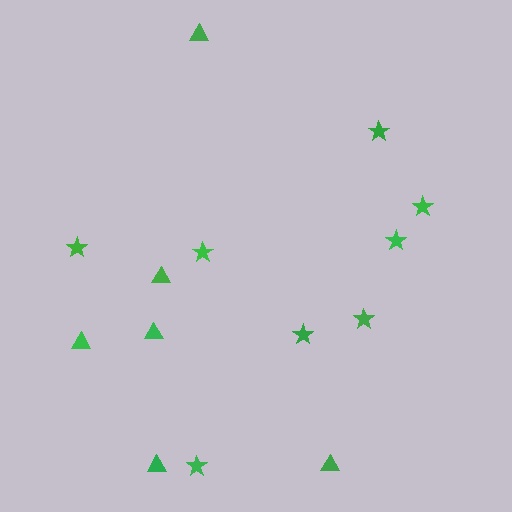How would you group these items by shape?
There are 2 groups: one group of stars (8) and one group of triangles (6).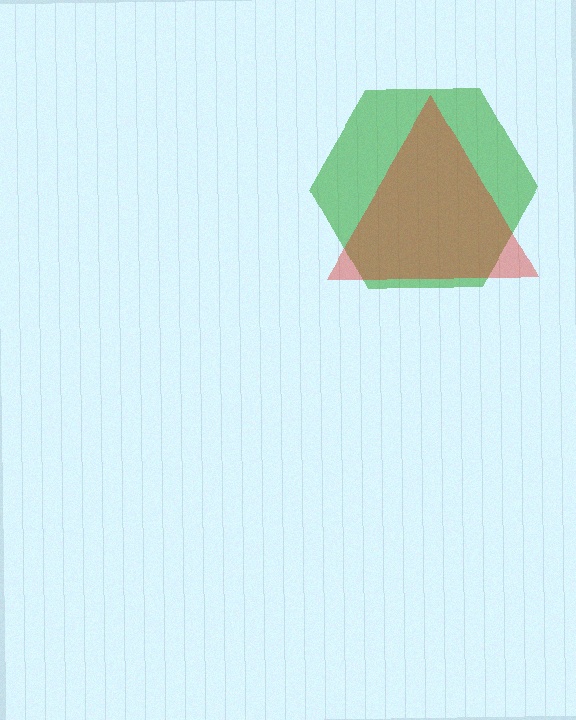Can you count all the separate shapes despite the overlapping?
Yes, there are 2 separate shapes.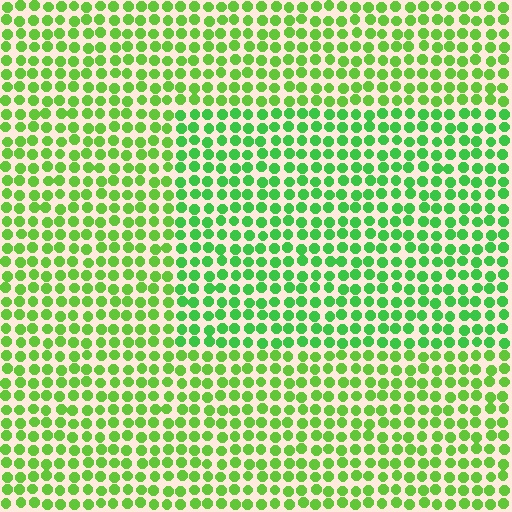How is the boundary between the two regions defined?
The boundary is defined purely by a slight shift in hue (about 22 degrees). Spacing, size, and orientation are identical on both sides.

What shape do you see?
I see a rectangle.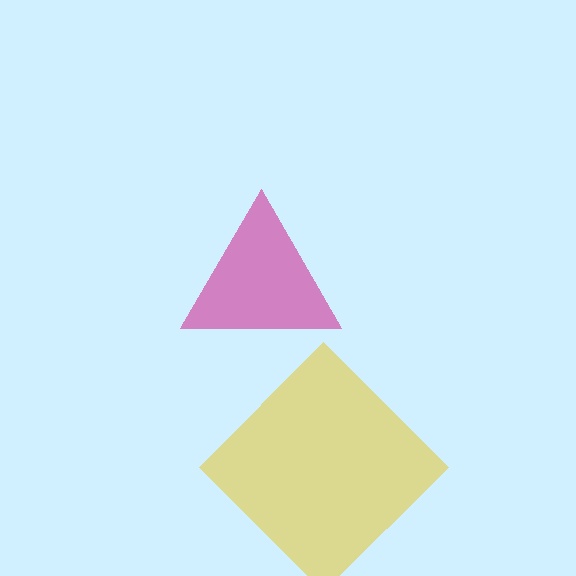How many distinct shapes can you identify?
There are 2 distinct shapes: a magenta triangle, a yellow diamond.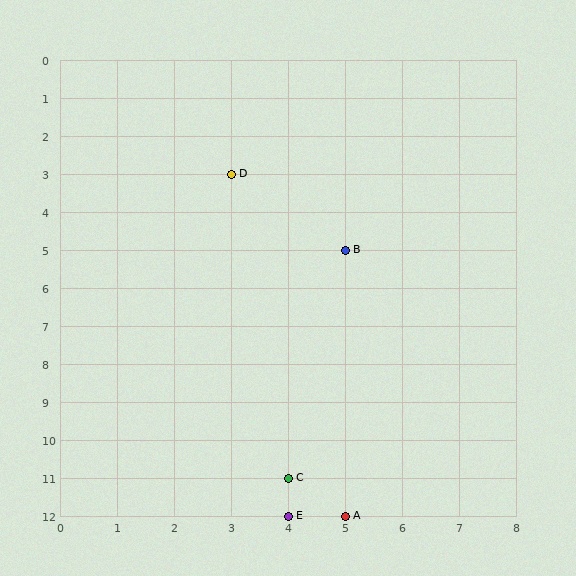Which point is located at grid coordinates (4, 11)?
Point C is at (4, 11).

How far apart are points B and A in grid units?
Points B and A are 7 rows apart.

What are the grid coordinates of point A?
Point A is at grid coordinates (5, 12).